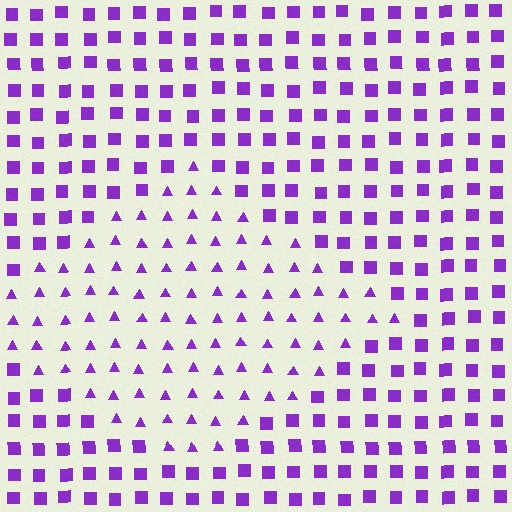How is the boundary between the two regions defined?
The boundary is defined by a change in element shape: triangles inside vs. squares outside. All elements share the same color and spacing.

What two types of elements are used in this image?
The image uses triangles inside the diamond region and squares outside it.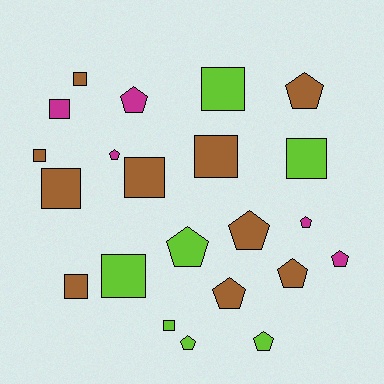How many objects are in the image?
There are 22 objects.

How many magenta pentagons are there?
There are 4 magenta pentagons.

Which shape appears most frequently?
Pentagon, with 11 objects.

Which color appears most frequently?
Brown, with 10 objects.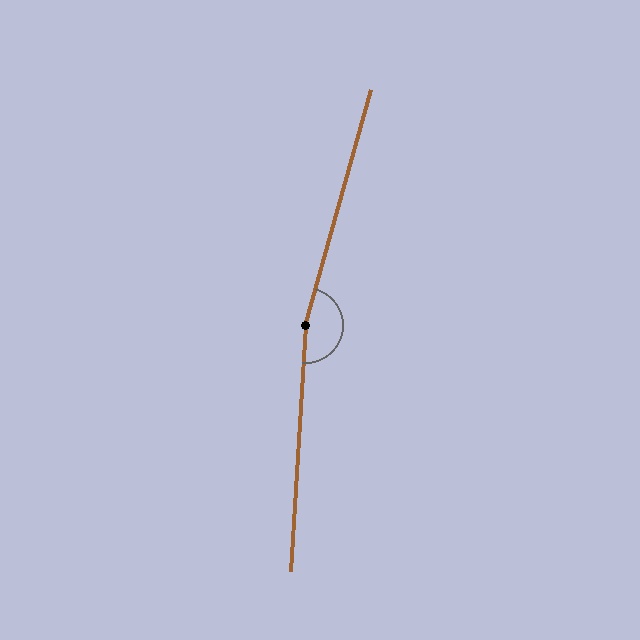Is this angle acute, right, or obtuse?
It is obtuse.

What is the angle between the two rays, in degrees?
Approximately 168 degrees.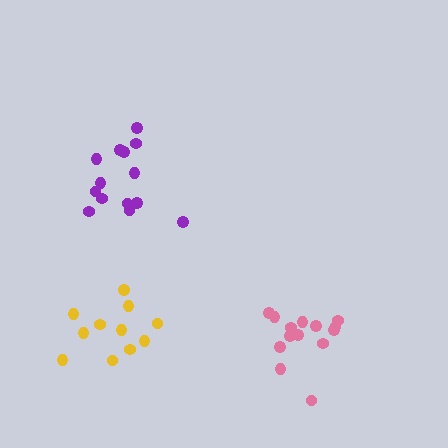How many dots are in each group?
Group 1: 11 dots, Group 2: 14 dots, Group 3: 14 dots (39 total).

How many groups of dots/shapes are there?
There are 3 groups.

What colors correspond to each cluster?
The clusters are colored: yellow, pink, purple.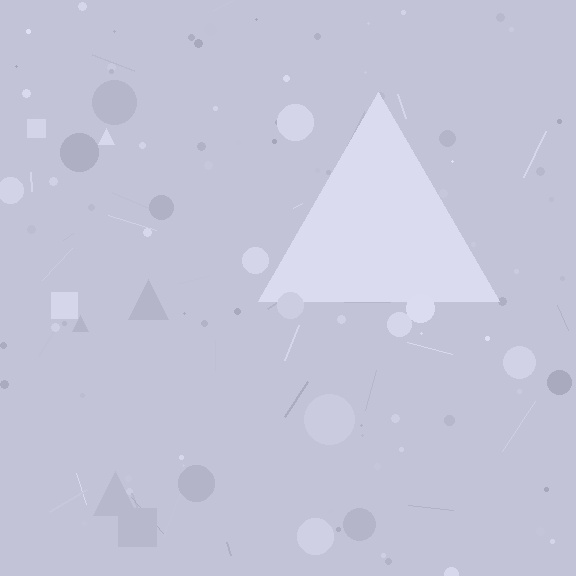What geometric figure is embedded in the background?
A triangle is embedded in the background.